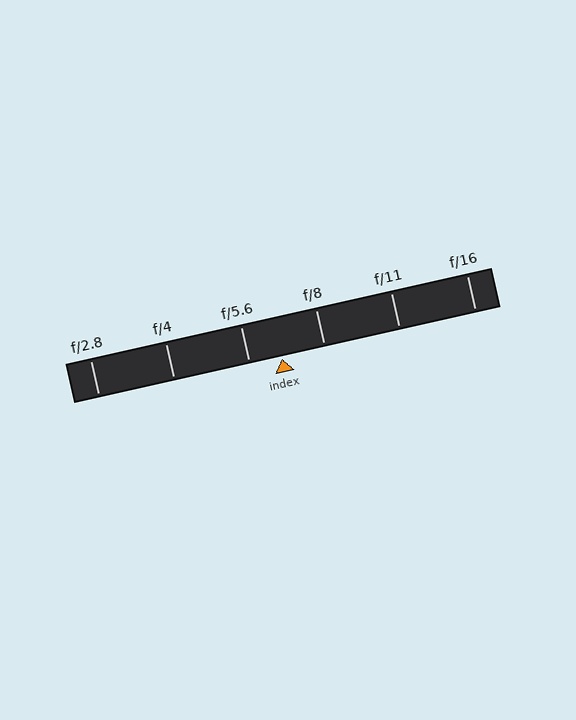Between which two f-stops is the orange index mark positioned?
The index mark is between f/5.6 and f/8.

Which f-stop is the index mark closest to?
The index mark is closest to f/5.6.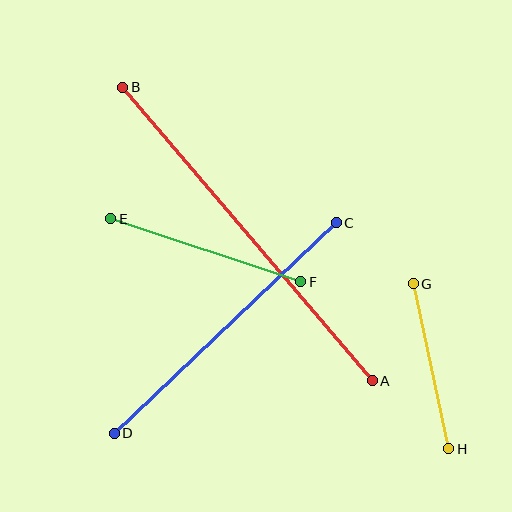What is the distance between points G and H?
The distance is approximately 169 pixels.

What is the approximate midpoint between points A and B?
The midpoint is at approximately (248, 234) pixels.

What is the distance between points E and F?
The distance is approximately 200 pixels.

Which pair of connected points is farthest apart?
Points A and B are farthest apart.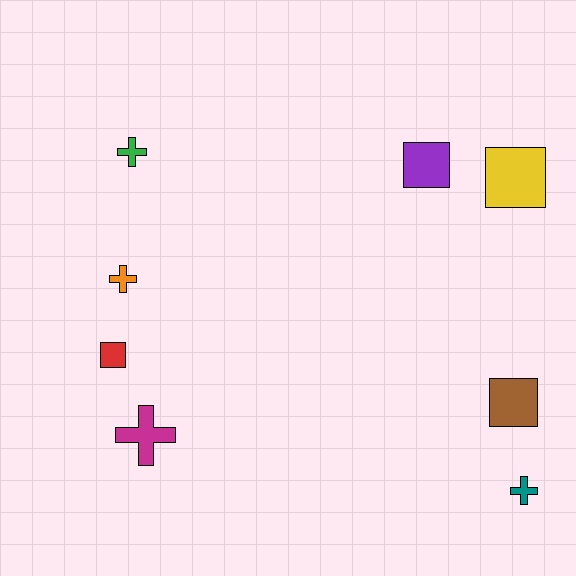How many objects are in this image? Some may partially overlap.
There are 8 objects.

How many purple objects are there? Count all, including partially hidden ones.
There is 1 purple object.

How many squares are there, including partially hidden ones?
There are 4 squares.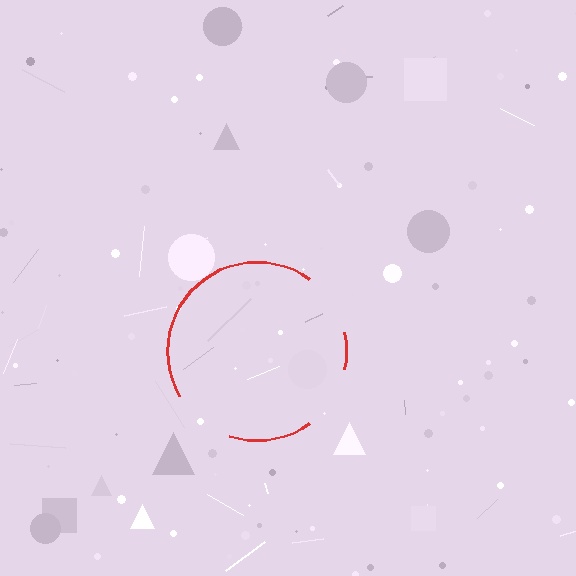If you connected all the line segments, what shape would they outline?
They would outline a circle.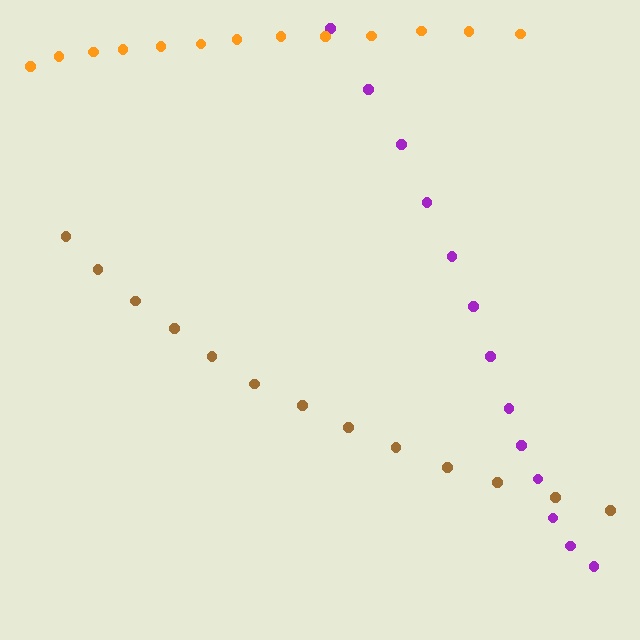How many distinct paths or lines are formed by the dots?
There are 3 distinct paths.